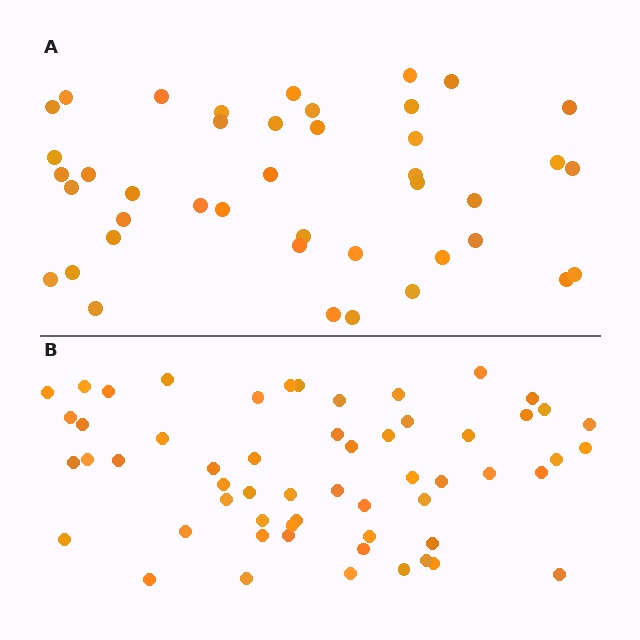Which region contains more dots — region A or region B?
Region B (the bottom region) has more dots.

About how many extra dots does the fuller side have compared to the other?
Region B has approximately 15 more dots than region A.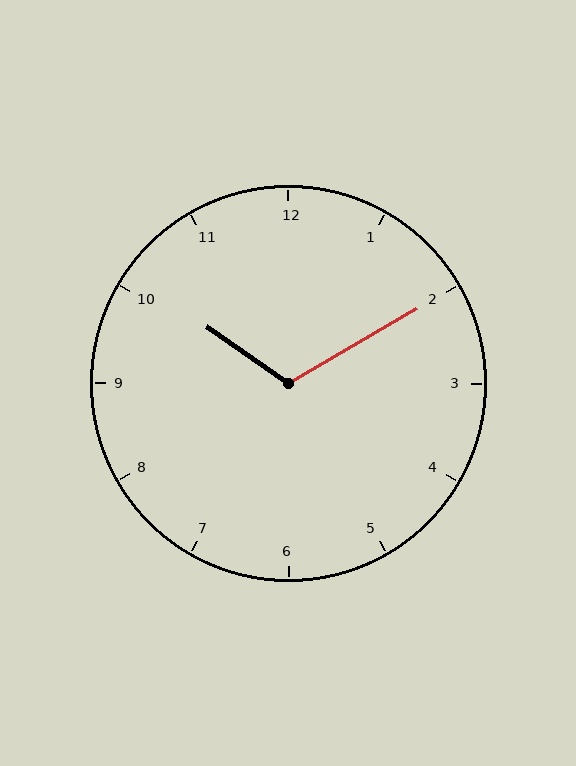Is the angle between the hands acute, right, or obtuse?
It is obtuse.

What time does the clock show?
10:10.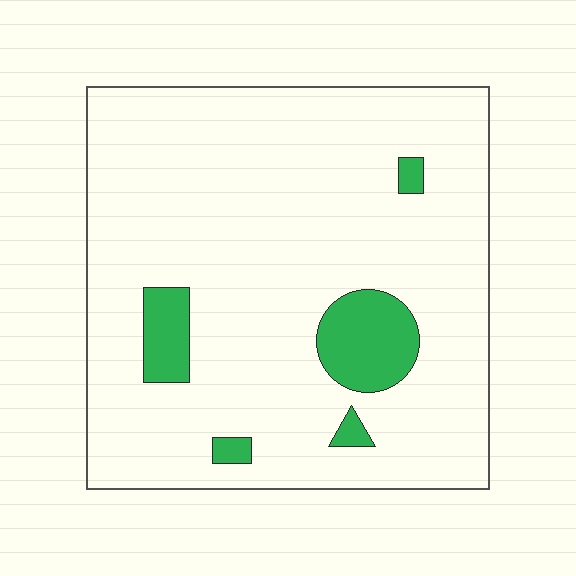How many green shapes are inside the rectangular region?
5.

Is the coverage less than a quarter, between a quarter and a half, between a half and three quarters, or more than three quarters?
Less than a quarter.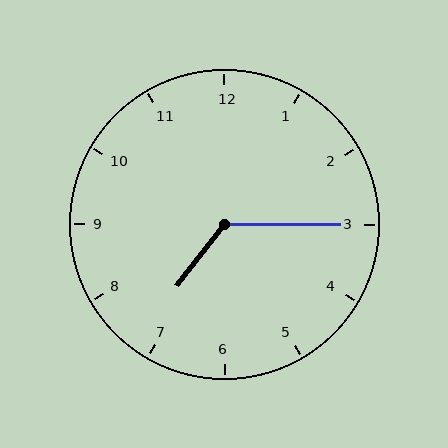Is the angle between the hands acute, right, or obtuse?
It is obtuse.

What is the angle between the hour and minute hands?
Approximately 128 degrees.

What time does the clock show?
7:15.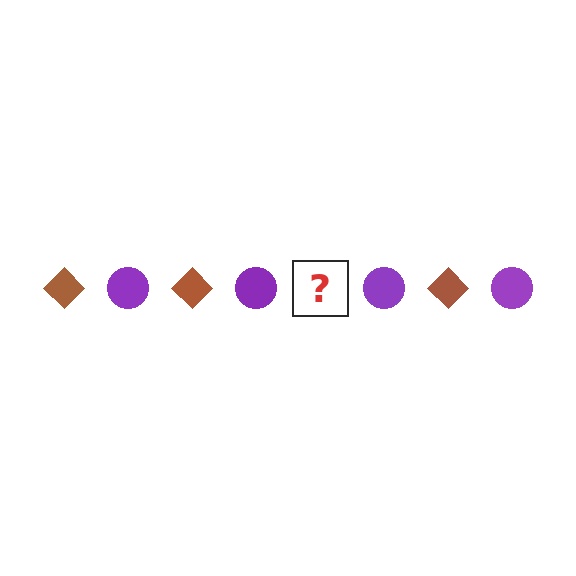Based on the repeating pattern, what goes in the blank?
The blank should be a brown diamond.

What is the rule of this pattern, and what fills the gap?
The rule is that the pattern alternates between brown diamond and purple circle. The gap should be filled with a brown diamond.